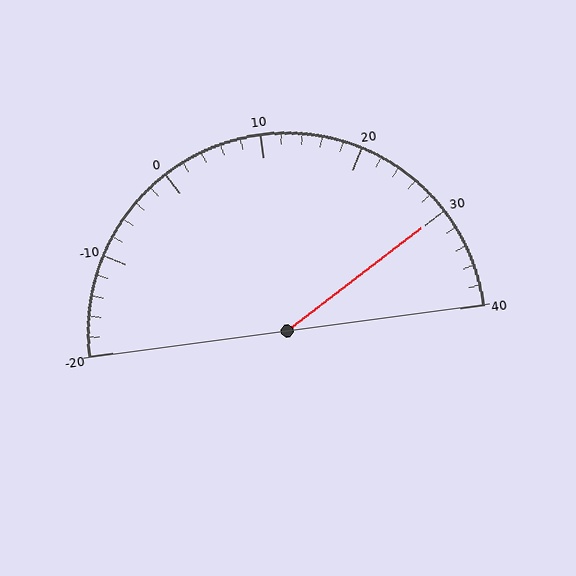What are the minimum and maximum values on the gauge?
The gauge ranges from -20 to 40.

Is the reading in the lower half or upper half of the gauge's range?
The reading is in the upper half of the range (-20 to 40).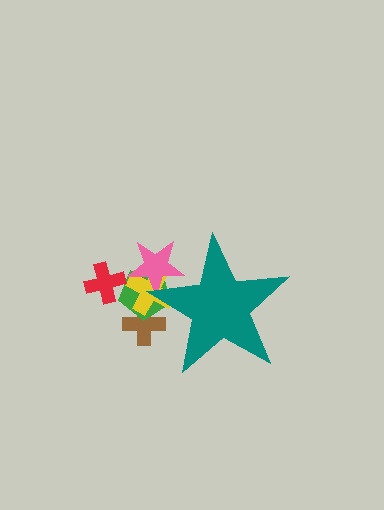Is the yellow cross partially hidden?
Yes, the yellow cross is partially hidden behind the teal star.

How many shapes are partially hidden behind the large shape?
4 shapes are partially hidden.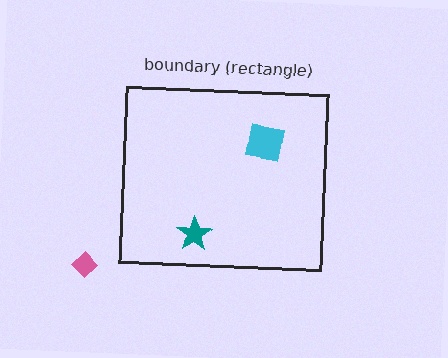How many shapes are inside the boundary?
2 inside, 1 outside.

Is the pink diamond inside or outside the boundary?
Outside.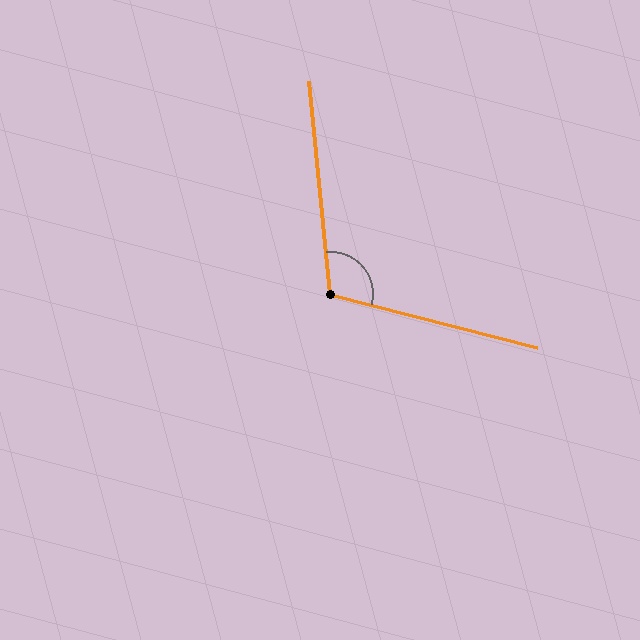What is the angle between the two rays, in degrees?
Approximately 110 degrees.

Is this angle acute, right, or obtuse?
It is obtuse.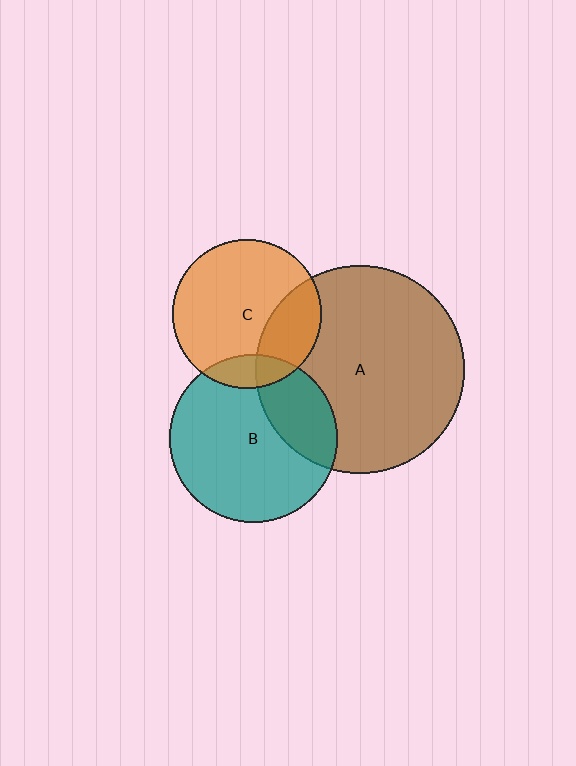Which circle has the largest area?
Circle A (brown).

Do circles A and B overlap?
Yes.